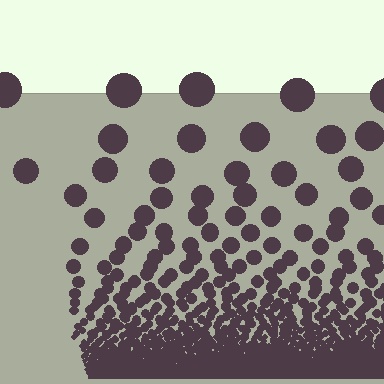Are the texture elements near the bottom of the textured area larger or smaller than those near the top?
Smaller. The gradient is inverted — elements near the bottom are smaller and denser.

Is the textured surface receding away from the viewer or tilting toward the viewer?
The surface appears to tilt toward the viewer. Texture elements get larger and sparser toward the top.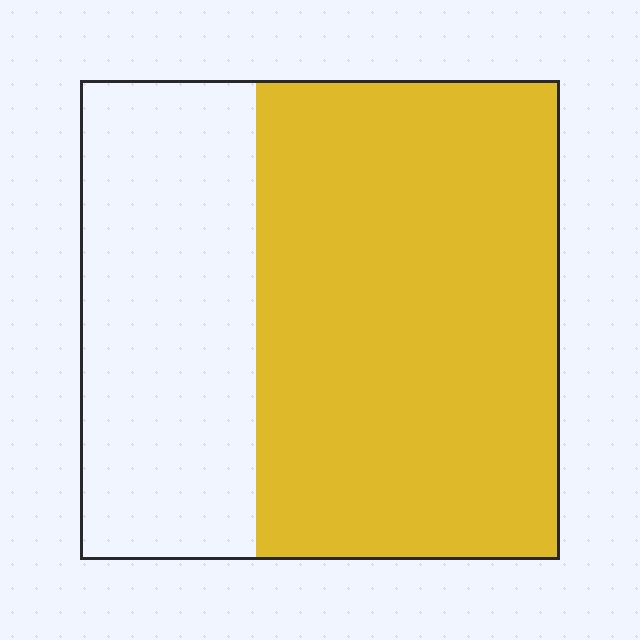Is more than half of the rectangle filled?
Yes.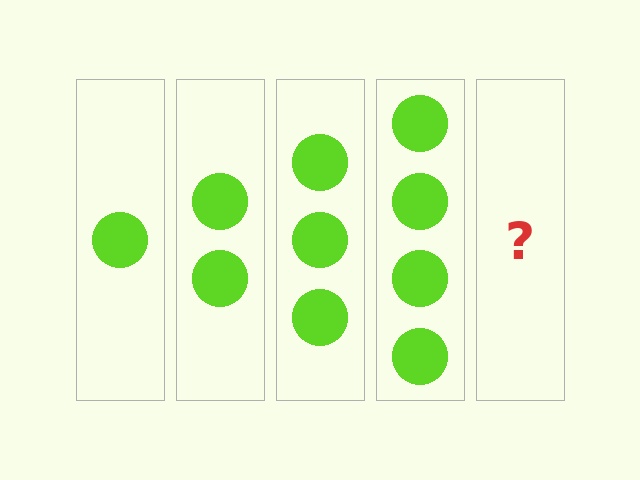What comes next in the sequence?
The next element should be 5 circles.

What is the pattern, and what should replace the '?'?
The pattern is that each step adds one more circle. The '?' should be 5 circles.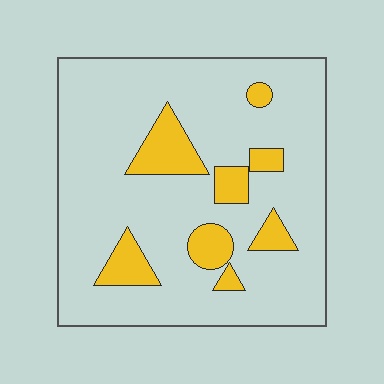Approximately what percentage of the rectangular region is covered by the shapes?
Approximately 15%.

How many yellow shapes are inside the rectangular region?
8.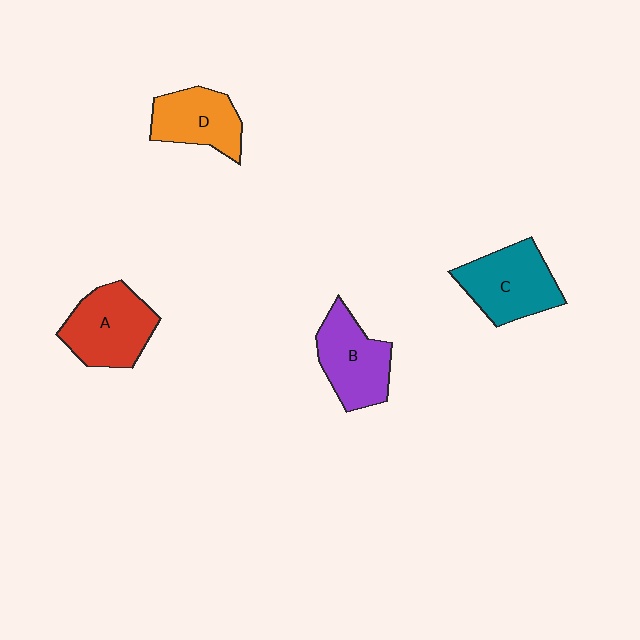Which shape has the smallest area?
Shape D (orange).